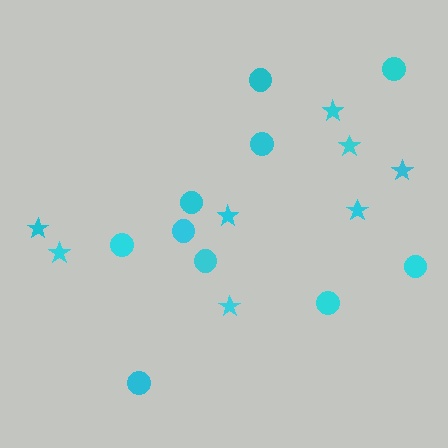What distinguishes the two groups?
There are 2 groups: one group of circles (10) and one group of stars (8).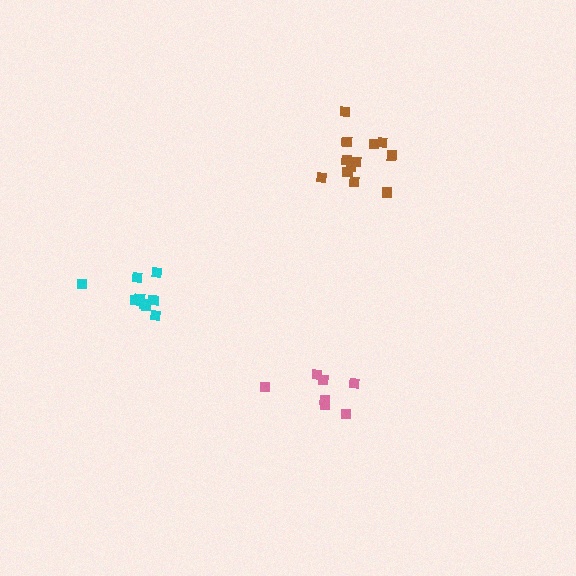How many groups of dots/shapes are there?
There are 3 groups.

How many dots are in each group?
Group 1: 7 dots, Group 2: 9 dots, Group 3: 12 dots (28 total).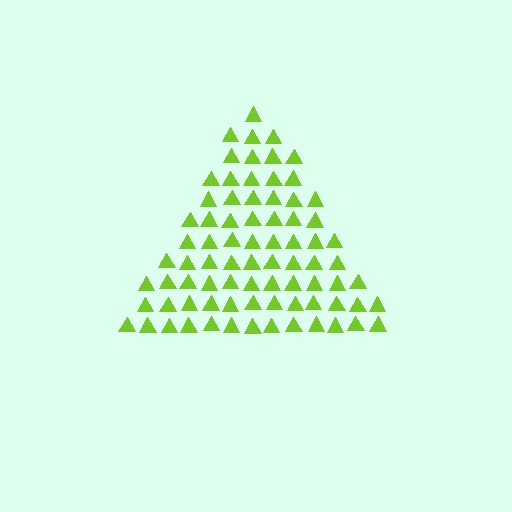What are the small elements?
The small elements are triangles.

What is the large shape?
The large shape is a triangle.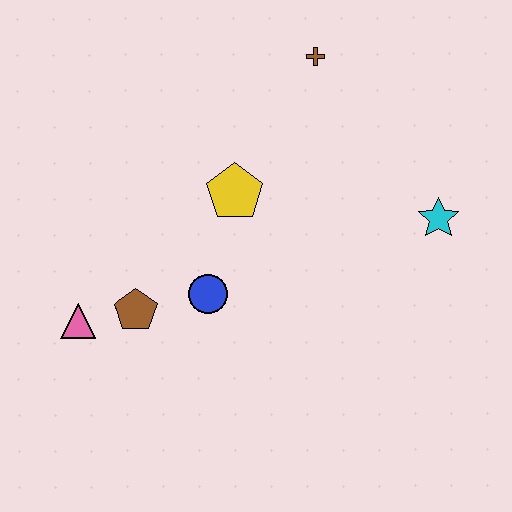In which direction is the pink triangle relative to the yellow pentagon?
The pink triangle is to the left of the yellow pentagon.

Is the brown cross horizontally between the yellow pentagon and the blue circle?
No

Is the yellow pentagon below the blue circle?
No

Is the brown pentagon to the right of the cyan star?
No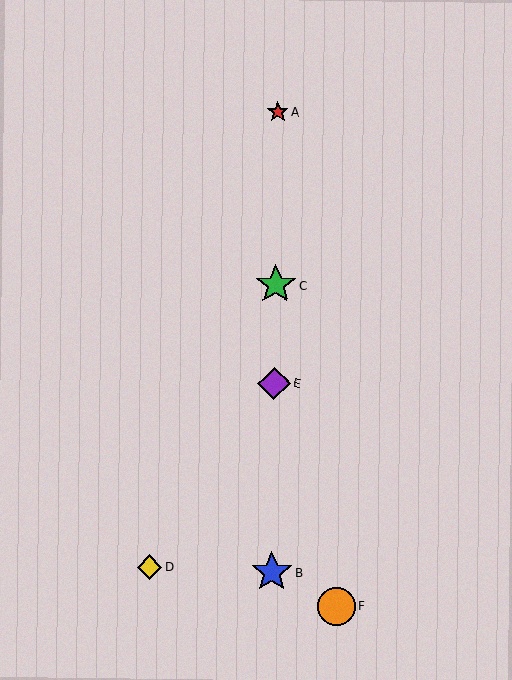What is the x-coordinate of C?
Object C is at x≈275.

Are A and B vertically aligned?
Yes, both are at x≈278.